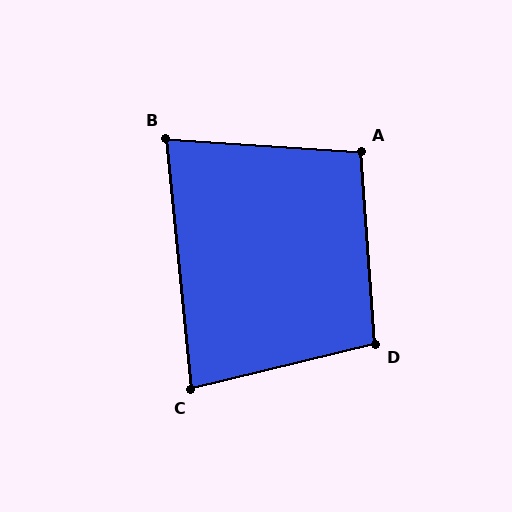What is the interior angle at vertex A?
Approximately 98 degrees (obtuse).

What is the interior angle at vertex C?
Approximately 82 degrees (acute).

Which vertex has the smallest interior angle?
B, at approximately 80 degrees.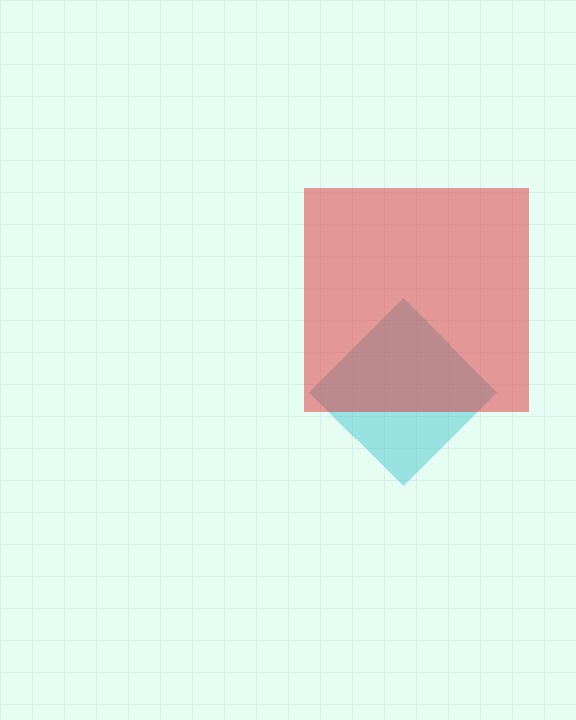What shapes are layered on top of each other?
The layered shapes are: a cyan diamond, a red square.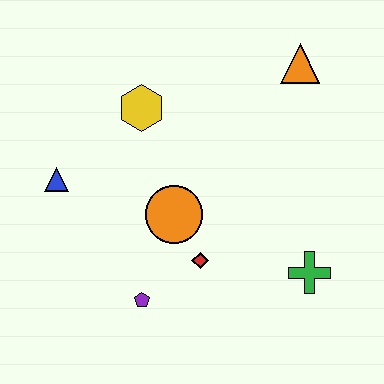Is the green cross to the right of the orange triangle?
Yes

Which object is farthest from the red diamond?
The orange triangle is farthest from the red diamond.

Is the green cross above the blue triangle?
No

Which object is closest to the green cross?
The red diamond is closest to the green cross.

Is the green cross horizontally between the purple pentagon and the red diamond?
No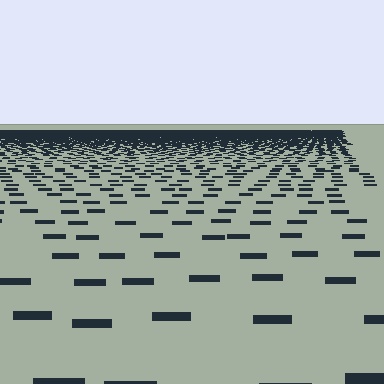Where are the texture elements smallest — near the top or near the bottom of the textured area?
Near the top.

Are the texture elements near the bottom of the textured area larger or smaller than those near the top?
Larger. Near the bottom, elements are closer to the viewer and appear at a bigger on-screen size.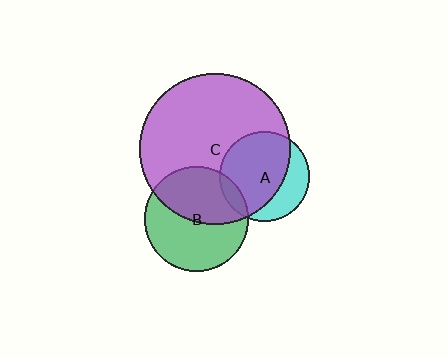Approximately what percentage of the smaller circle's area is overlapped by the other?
Approximately 70%.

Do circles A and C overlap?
Yes.